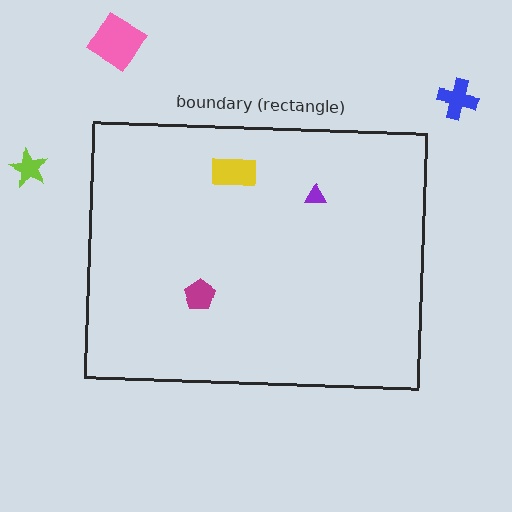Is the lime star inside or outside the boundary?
Outside.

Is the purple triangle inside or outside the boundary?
Inside.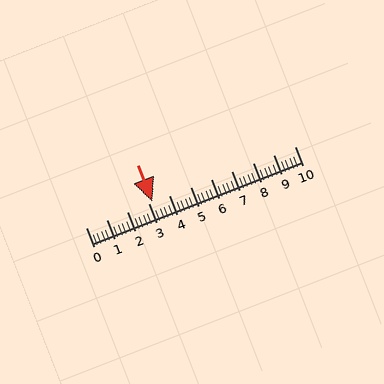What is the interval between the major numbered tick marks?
The major tick marks are spaced 1 units apart.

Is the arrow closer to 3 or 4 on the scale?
The arrow is closer to 3.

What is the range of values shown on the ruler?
The ruler shows values from 0 to 10.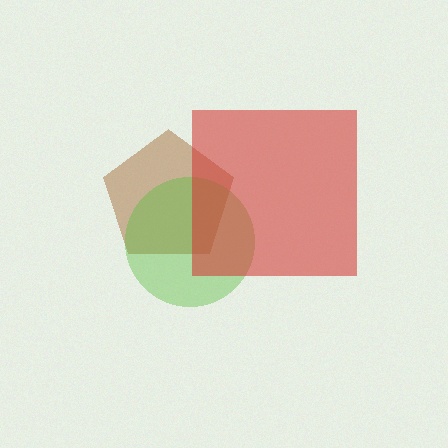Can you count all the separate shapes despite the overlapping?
Yes, there are 3 separate shapes.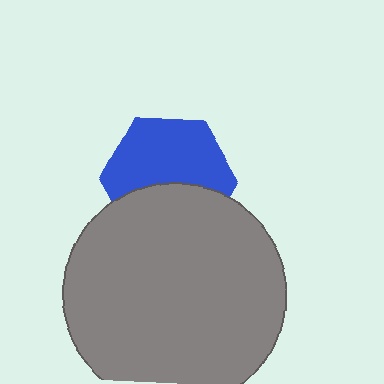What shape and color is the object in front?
The object in front is a gray circle.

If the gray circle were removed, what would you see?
You would see the complete blue hexagon.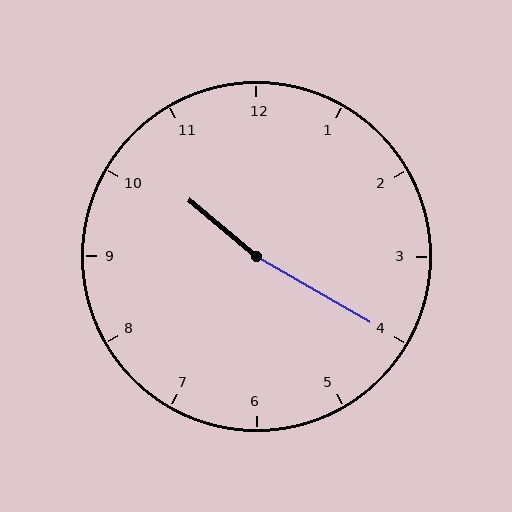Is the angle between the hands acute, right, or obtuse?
It is obtuse.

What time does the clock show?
10:20.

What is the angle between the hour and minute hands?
Approximately 170 degrees.